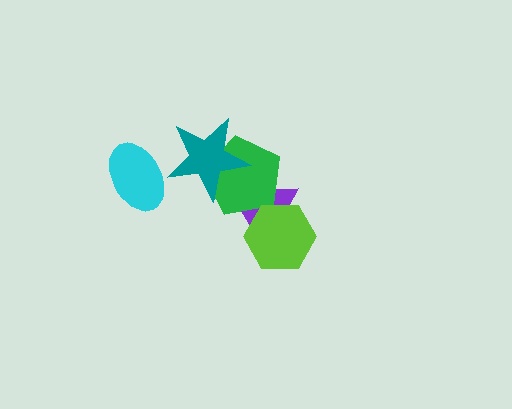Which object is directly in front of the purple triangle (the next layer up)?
The green pentagon is directly in front of the purple triangle.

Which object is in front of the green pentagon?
The teal star is in front of the green pentagon.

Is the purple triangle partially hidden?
Yes, it is partially covered by another shape.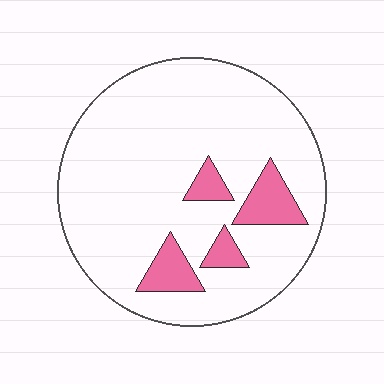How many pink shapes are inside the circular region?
4.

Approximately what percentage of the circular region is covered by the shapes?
Approximately 15%.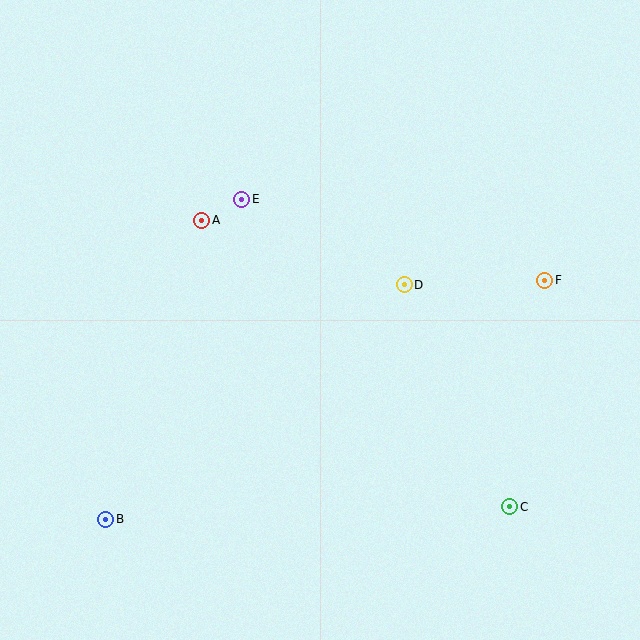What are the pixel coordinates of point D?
Point D is at (404, 285).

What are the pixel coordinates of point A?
Point A is at (202, 220).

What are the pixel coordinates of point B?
Point B is at (106, 519).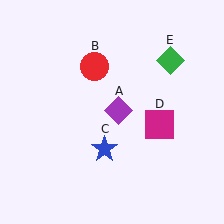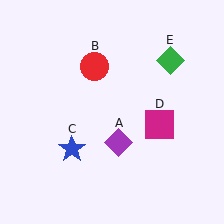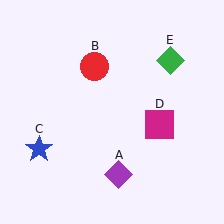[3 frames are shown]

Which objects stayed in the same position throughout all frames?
Red circle (object B) and magenta square (object D) and green diamond (object E) remained stationary.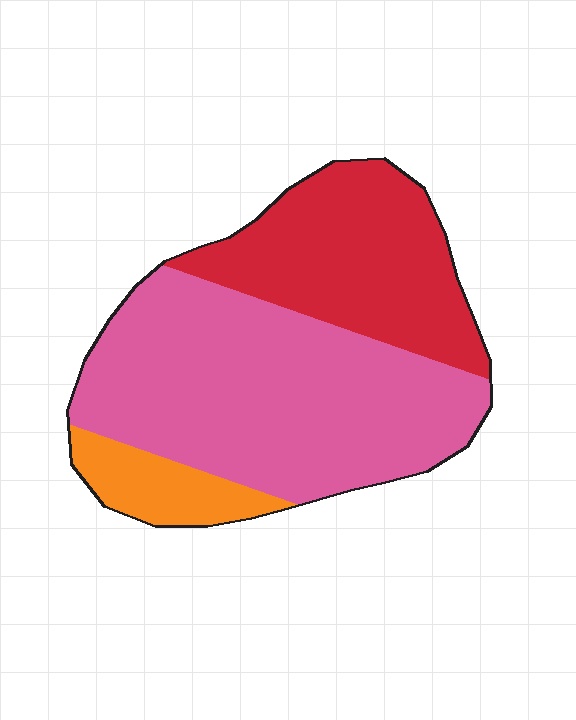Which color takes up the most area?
Pink, at roughly 55%.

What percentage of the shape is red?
Red takes up between a sixth and a third of the shape.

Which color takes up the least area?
Orange, at roughly 10%.